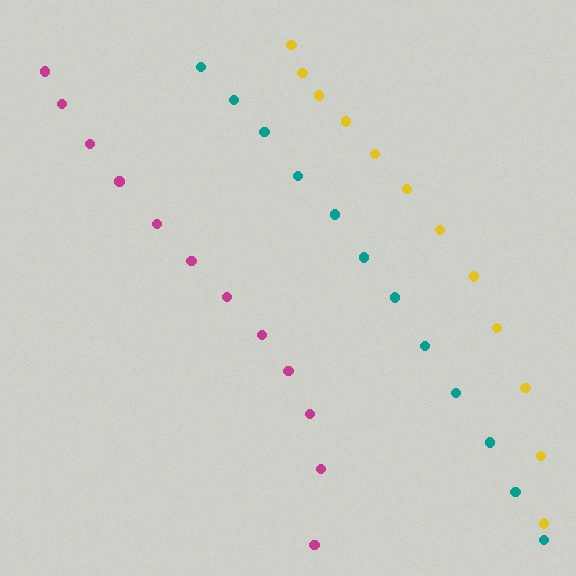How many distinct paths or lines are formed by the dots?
There are 3 distinct paths.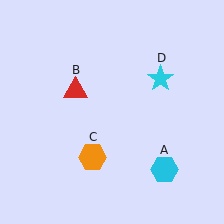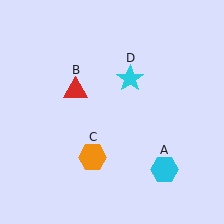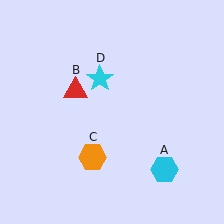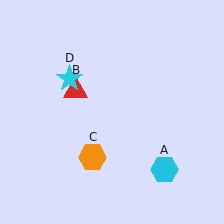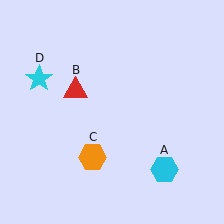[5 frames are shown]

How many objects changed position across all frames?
1 object changed position: cyan star (object D).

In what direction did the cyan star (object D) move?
The cyan star (object D) moved left.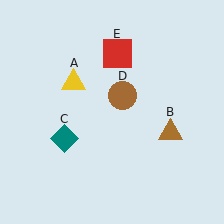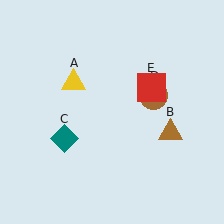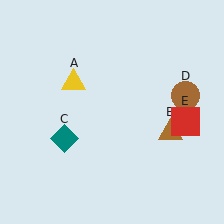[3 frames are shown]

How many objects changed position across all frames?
2 objects changed position: brown circle (object D), red square (object E).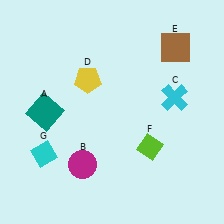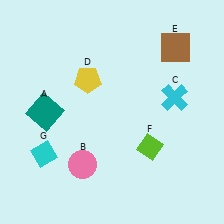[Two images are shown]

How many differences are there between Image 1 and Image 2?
There is 1 difference between the two images.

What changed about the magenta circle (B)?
In Image 1, B is magenta. In Image 2, it changed to pink.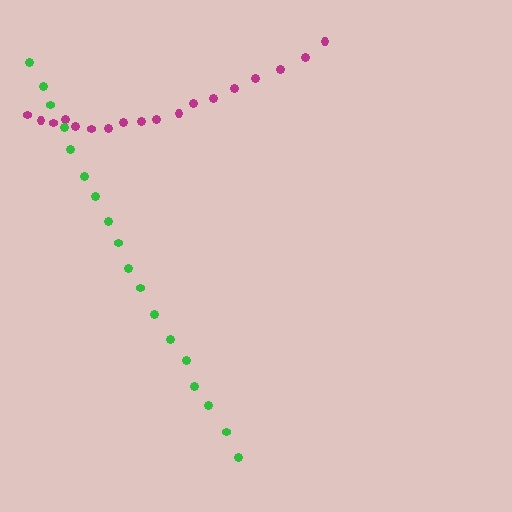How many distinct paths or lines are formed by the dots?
There are 2 distinct paths.